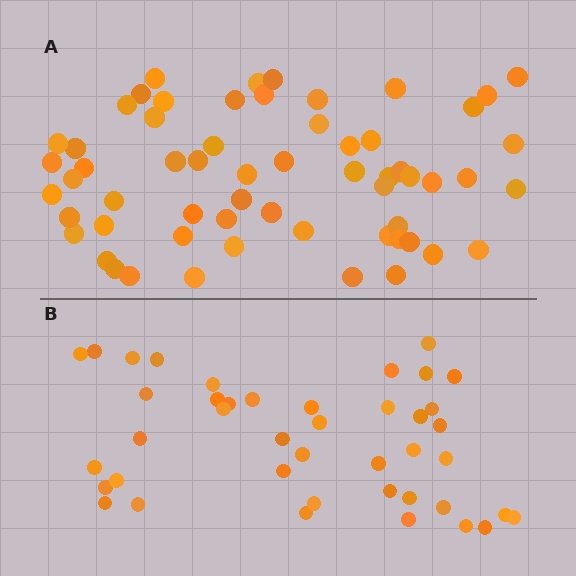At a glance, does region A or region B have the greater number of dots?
Region A (the top region) has more dots.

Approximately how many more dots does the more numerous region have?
Region A has approximately 20 more dots than region B.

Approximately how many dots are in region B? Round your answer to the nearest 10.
About 40 dots. (The exact count is 42, which rounds to 40.)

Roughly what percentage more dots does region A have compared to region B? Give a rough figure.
About 45% more.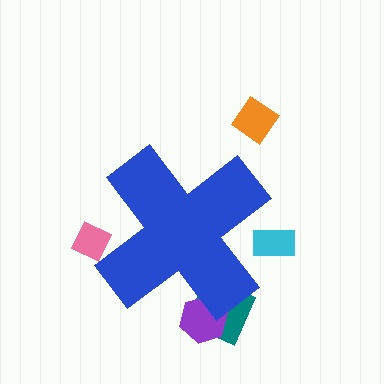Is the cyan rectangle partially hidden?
Yes, the cyan rectangle is partially hidden behind the blue cross.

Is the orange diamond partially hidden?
No, the orange diamond is fully visible.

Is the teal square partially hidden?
Yes, the teal square is partially hidden behind the blue cross.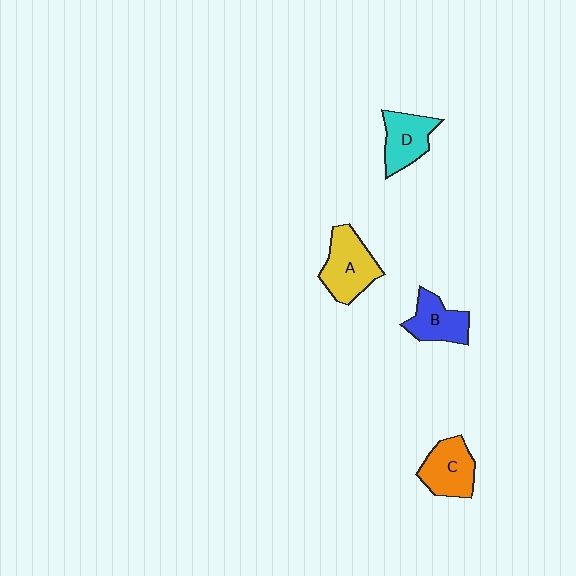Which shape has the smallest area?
Shape B (blue).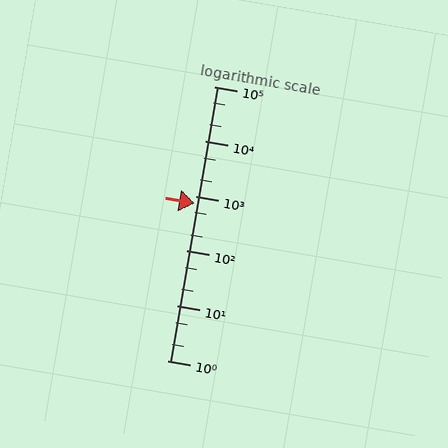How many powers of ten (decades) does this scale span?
The scale spans 5 decades, from 1 to 100000.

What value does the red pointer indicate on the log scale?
The pointer indicates approximately 750.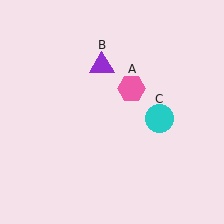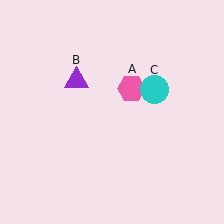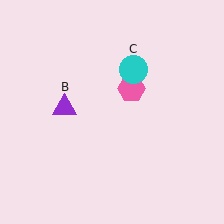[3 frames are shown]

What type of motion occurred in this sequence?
The purple triangle (object B), cyan circle (object C) rotated counterclockwise around the center of the scene.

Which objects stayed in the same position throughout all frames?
Pink hexagon (object A) remained stationary.